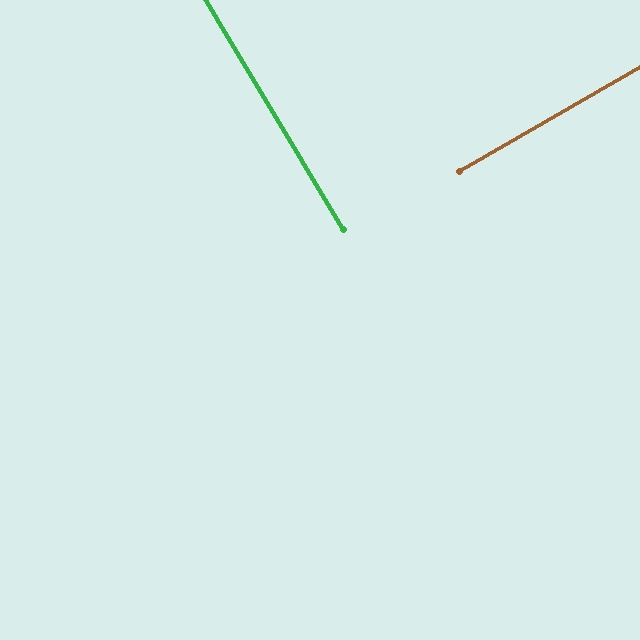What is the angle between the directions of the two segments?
Approximately 89 degrees.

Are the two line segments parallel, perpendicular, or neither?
Perpendicular — they meet at approximately 89°.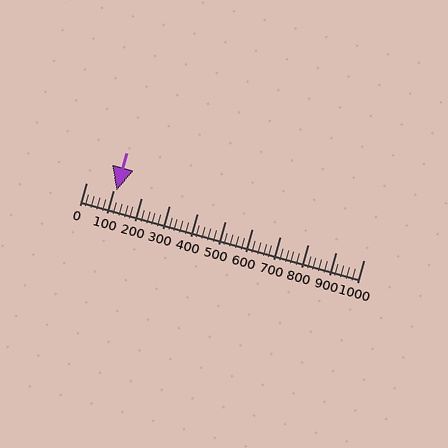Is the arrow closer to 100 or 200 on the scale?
The arrow is closer to 100.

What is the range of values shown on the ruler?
The ruler shows values from 0 to 1000.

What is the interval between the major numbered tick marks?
The major tick marks are spaced 100 units apart.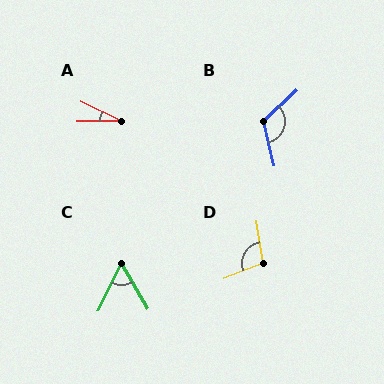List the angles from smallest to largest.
A (26°), C (56°), D (102°), B (120°).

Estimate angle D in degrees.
Approximately 102 degrees.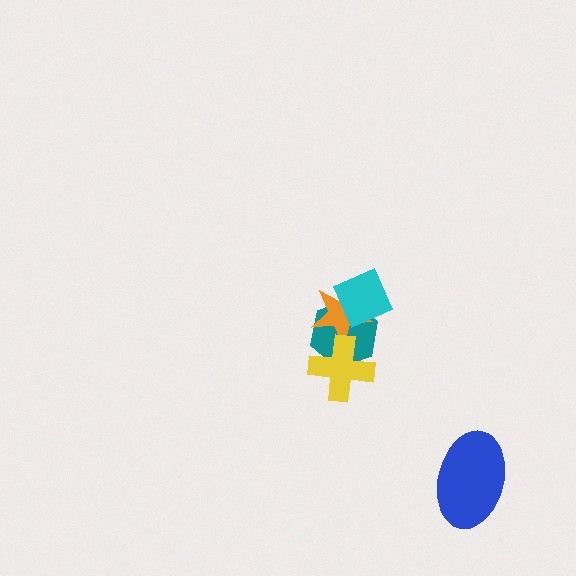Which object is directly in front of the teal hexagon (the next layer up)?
The orange star is directly in front of the teal hexagon.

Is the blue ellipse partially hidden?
No, no other shape covers it.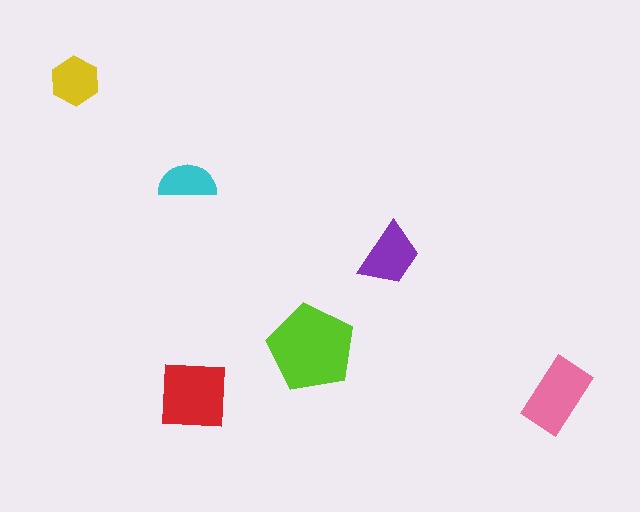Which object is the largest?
The lime pentagon.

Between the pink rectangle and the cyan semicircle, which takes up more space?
The pink rectangle.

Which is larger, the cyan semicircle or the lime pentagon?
The lime pentagon.